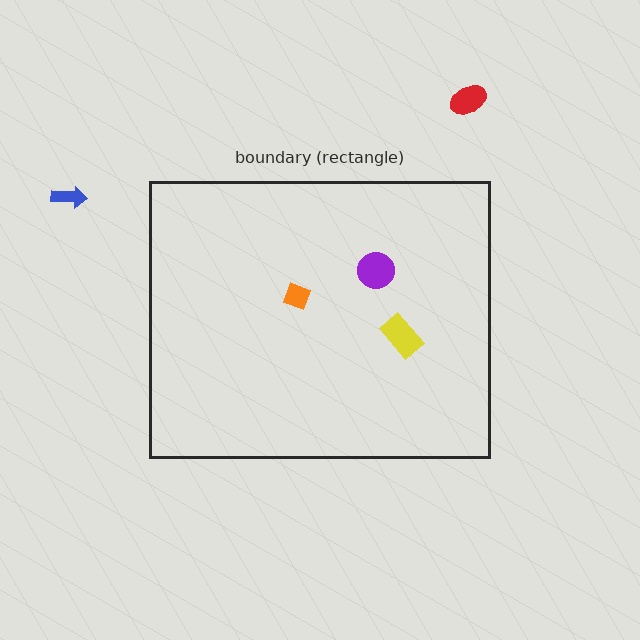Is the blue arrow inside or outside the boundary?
Outside.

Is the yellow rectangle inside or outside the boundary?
Inside.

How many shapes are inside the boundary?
3 inside, 2 outside.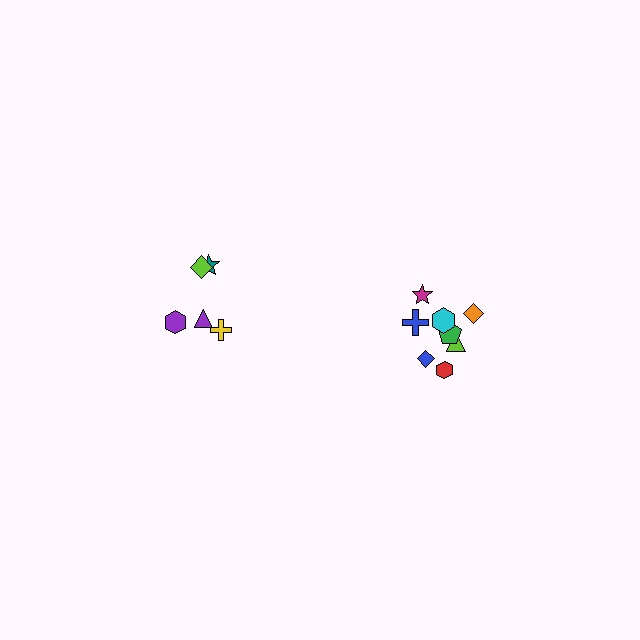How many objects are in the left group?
There are 5 objects.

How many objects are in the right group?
There are 8 objects.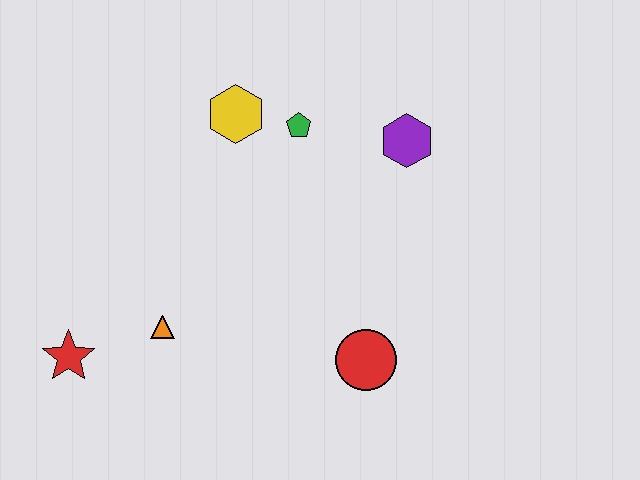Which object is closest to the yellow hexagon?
The green pentagon is closest to the yellow hexagon.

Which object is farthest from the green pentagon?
The red star is farthest from the green pentagon.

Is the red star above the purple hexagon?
No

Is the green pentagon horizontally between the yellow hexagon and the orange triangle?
No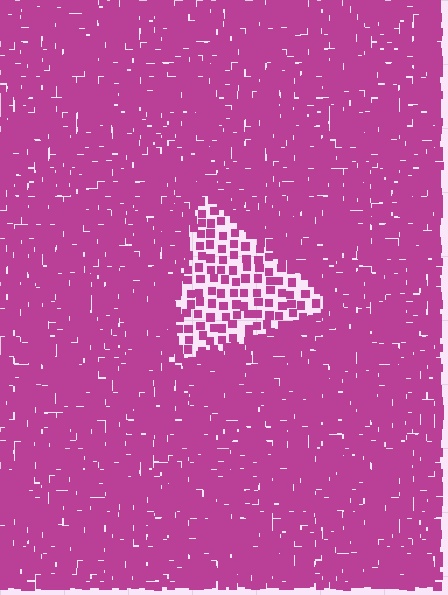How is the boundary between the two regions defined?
The boundary is defined by a change in element density (approximately 2.7x ratio). All elements are the same color, size, and shape.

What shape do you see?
I see a triangle.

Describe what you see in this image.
The image contains small magenta elements arranged at two different densities. A triangle-shaped region is visible where the elements are less densely packed than the surrounding area.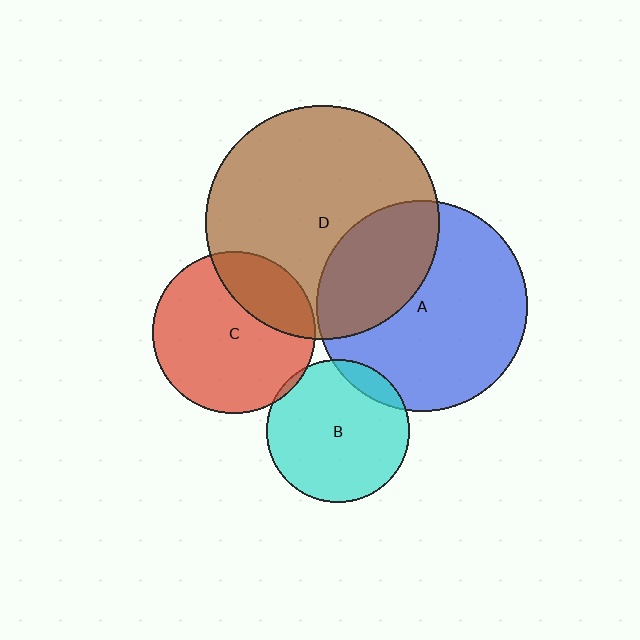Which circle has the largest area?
Circle D (brown).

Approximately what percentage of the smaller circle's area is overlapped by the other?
Approximately 35%.